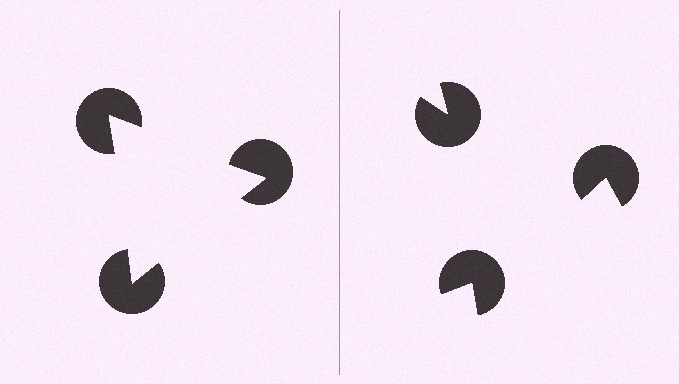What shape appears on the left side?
An illusory triangle.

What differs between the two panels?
The pac-man discs are positioned identically on both sides; only the wedge orientations differ. On the left they align to a triangle; on the right they are misaligned.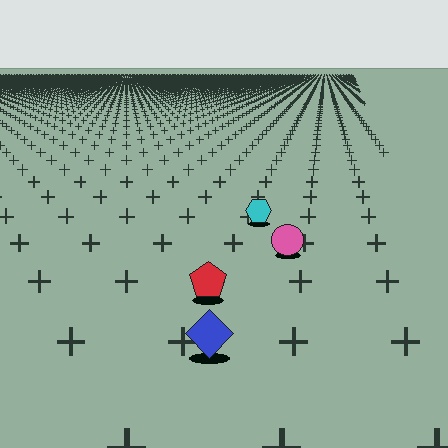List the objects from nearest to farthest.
From nearest to farthest: the blue diamond, the red pentagon, the pink circle, the cyan hexagon.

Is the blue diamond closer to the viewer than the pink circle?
Yes. The blue diamond is closer — you can tell from the texture gradient: the ground texture is coarser near it.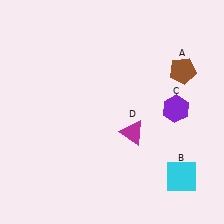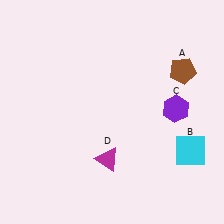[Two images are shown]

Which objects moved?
The objects that moved are: the cyan square (B), the magenta triangle (D).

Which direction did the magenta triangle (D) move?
The magenta triangle (D) moved down.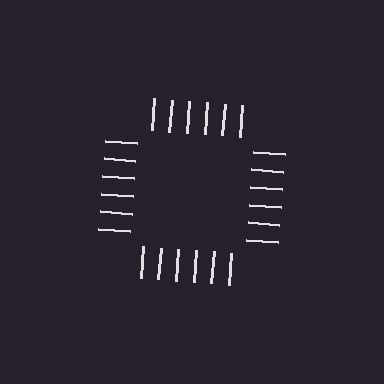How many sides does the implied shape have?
4 sides — the line-ends trace a square.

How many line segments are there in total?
24 — 6 along each of the 4 edges.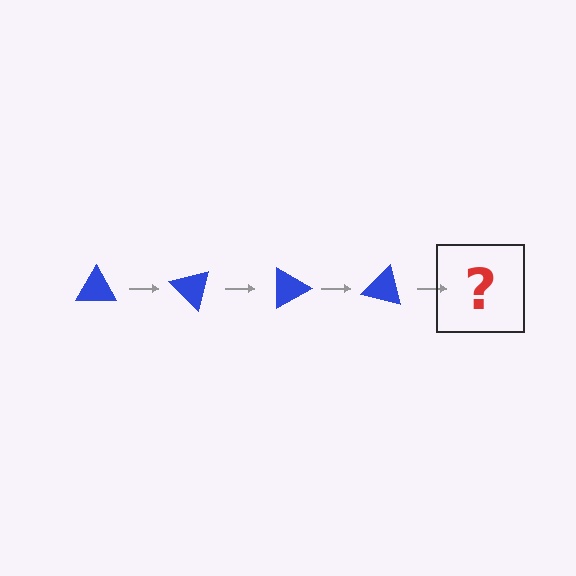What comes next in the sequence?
The next element should be a blue triangle rotated 180 degrees.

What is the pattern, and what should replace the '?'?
The pattern is that the triangle rotates 45 degrees each step. The '?' should be a blue triangle rotated 180 degrees.